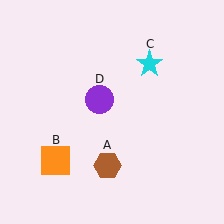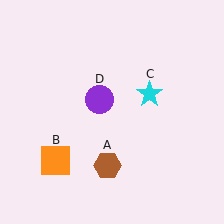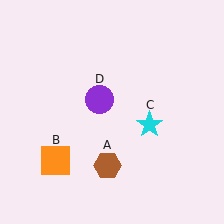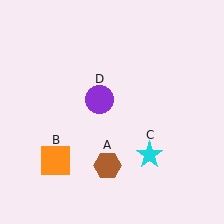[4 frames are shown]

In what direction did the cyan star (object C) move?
The cyan star (object C) moved down.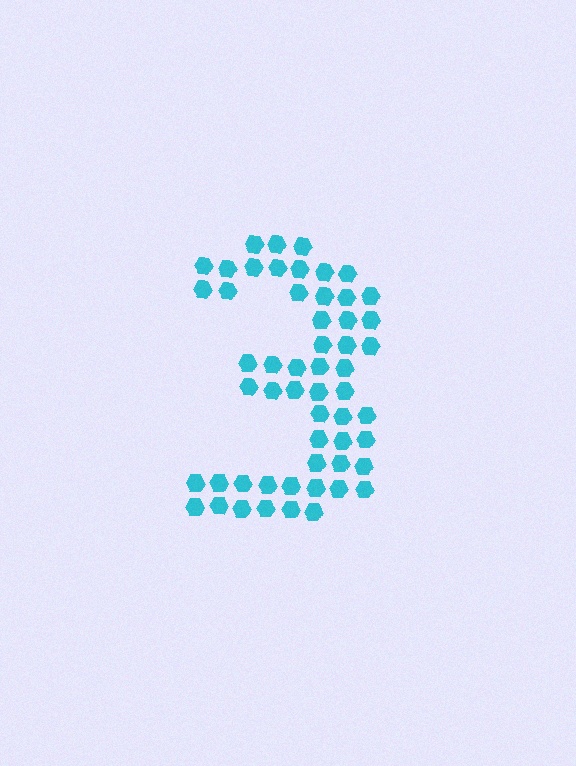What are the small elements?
The small elements are hexagons.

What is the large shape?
The large shape is the digit 3.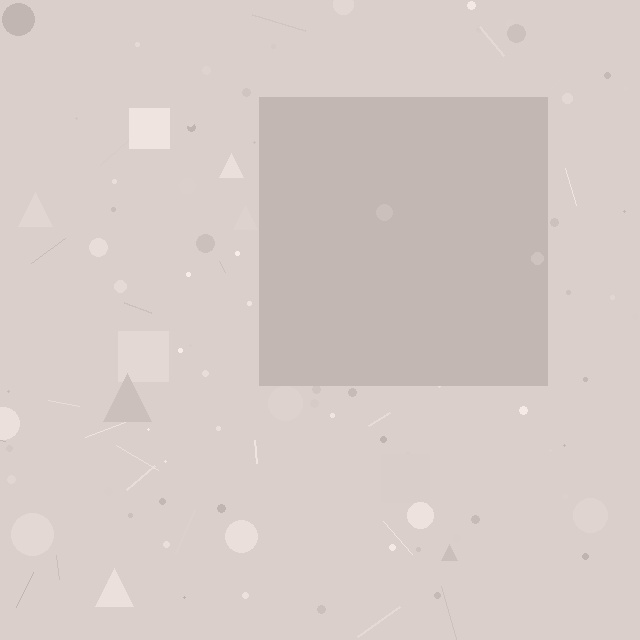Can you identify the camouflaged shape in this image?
The camouflaged shape is a square.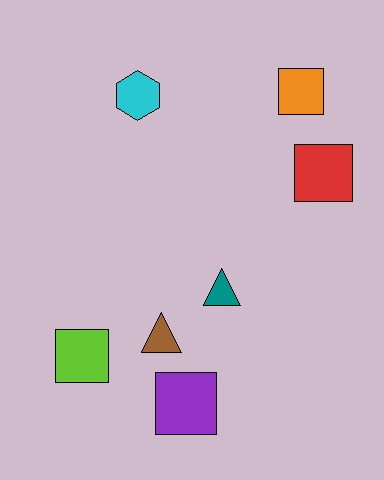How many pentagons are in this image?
There are no pentagons.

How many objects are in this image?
There are 7 objects.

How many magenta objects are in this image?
There are no magenta objects.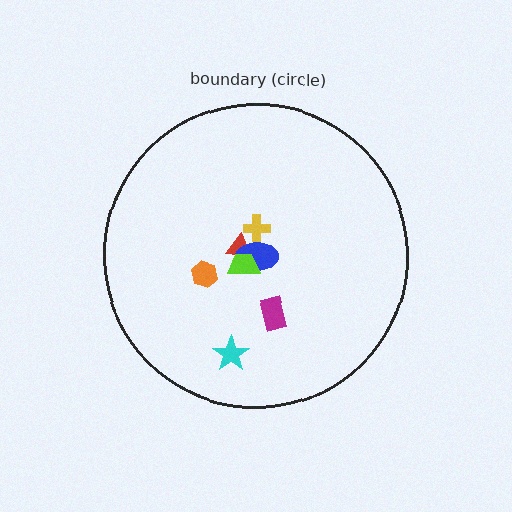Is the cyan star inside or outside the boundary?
Inside.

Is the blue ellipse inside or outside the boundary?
Inside.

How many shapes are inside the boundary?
7 inside, 0 outside.